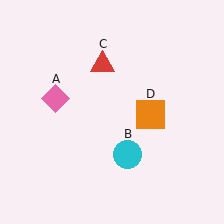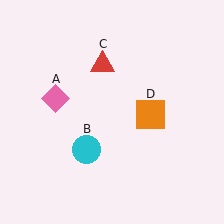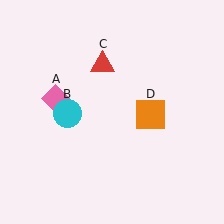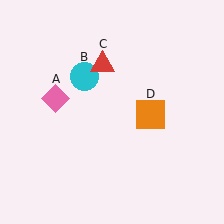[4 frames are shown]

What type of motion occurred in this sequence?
The cyan circle (object B) rotated clockwise around the center of the scene.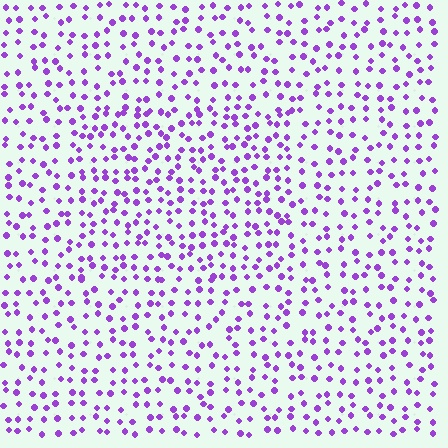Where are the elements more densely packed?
The elements are more densely packed inside the rectangle boundary.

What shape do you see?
I see a rectangle.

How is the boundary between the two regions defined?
The boundary is defined by a change in element density (approximately 1.4x ratio). All elements are the same color, size, and shape.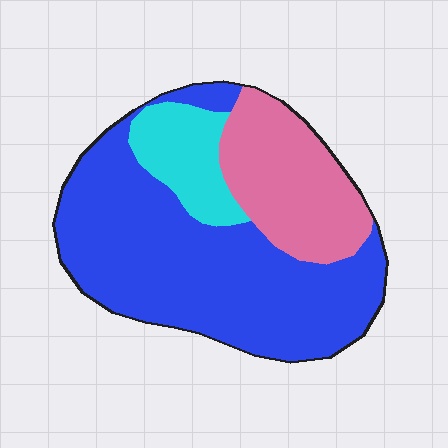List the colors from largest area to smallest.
From largest to smallest: blue, pink, cyan.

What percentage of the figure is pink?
Pink takes up about one quarter (1/4) of the figure.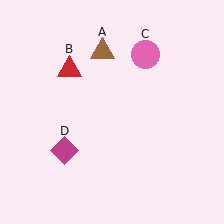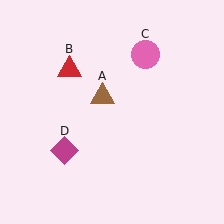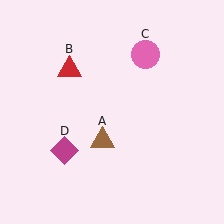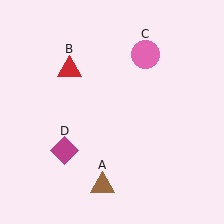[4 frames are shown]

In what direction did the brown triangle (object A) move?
The brown triangle (object A) moved down.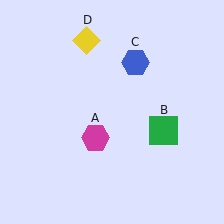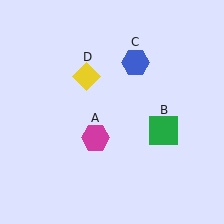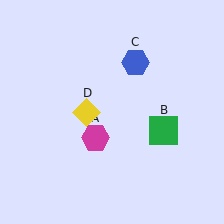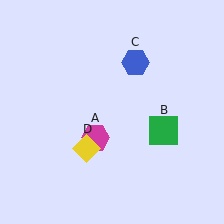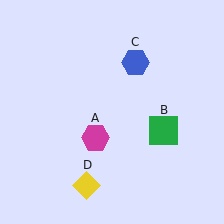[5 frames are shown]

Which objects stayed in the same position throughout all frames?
Magenta hexagon (object A) and green square (object B) and blue hexagon (object C) remained stationary.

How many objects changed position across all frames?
1 object changed position: yellow diamond (object D).